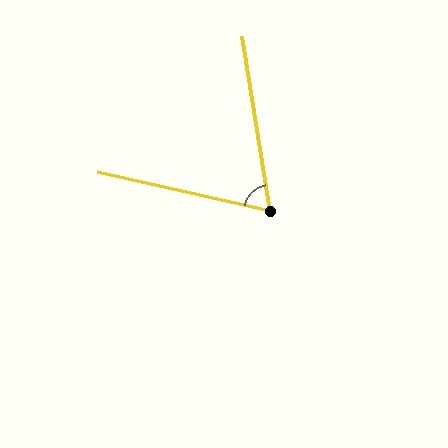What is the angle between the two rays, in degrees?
Approximately 68 degrees.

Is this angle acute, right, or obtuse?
It is acute.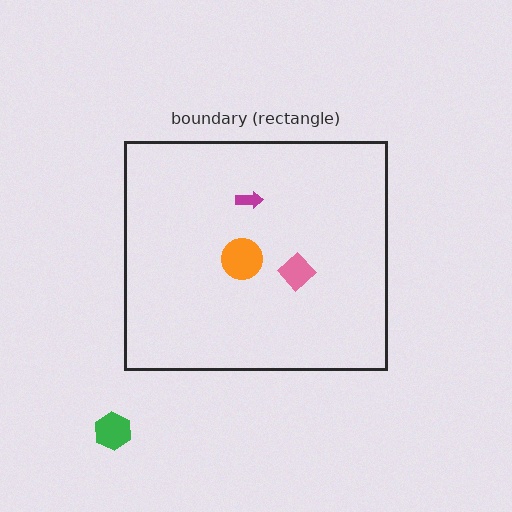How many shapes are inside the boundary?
3 inside, 1 outside.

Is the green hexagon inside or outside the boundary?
Outside.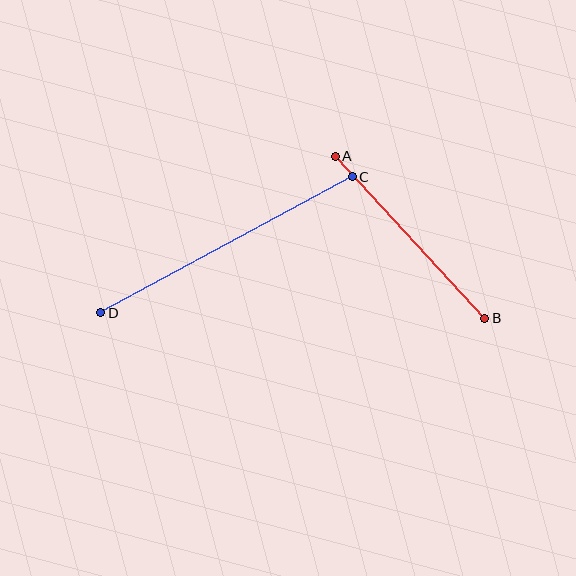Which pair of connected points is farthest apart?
Points C and D are farthest apart.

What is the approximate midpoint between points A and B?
The midpoint is at approximately (410, 237) pixels.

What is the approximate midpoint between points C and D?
The midpoint is at approximately (227, 245) pixels.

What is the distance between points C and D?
The distance is approximately 286 pixels.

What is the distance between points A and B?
The distance is approximately 220 pixels.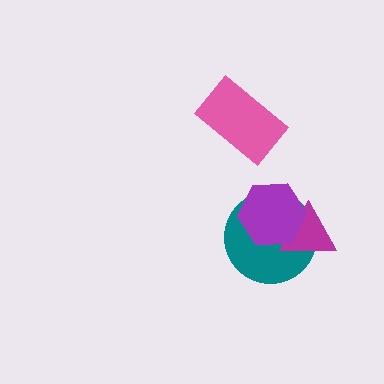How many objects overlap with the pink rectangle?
0 objects overlap with the pink rectangle.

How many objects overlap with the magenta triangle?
2 objects overlap with the magenta triangle.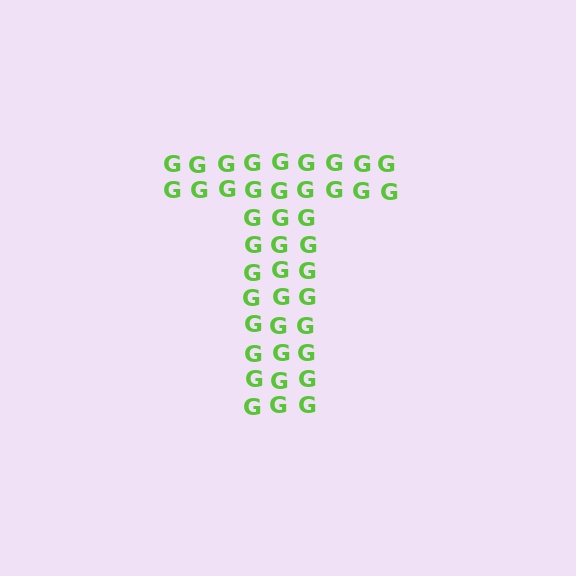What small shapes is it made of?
It is made of small letter G's.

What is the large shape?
The large shape is the letter T.